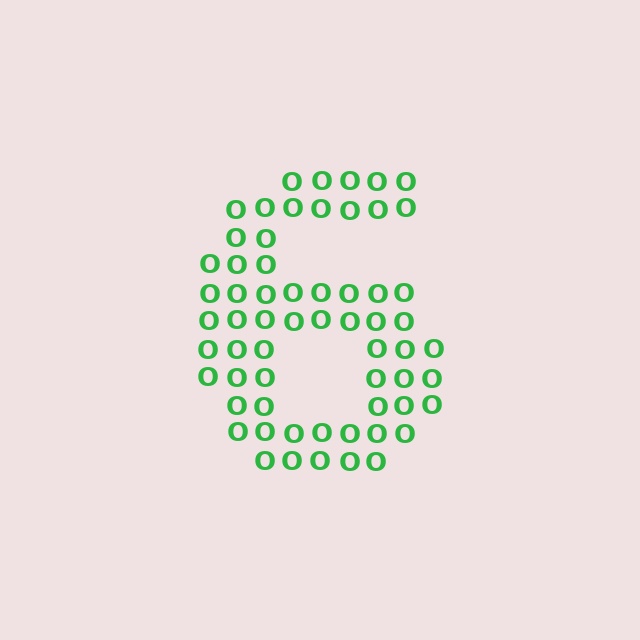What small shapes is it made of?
It is made of small letter O's.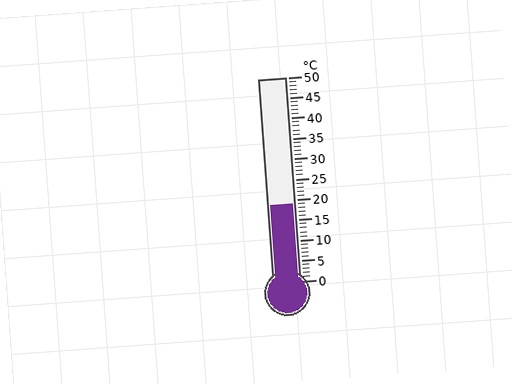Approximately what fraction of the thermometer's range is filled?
The thermometer is filled to approximately 40% of its range.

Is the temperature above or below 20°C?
The temperature is below 20°C.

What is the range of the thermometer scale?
The thermometer scale ranges from 0°C to 50°C.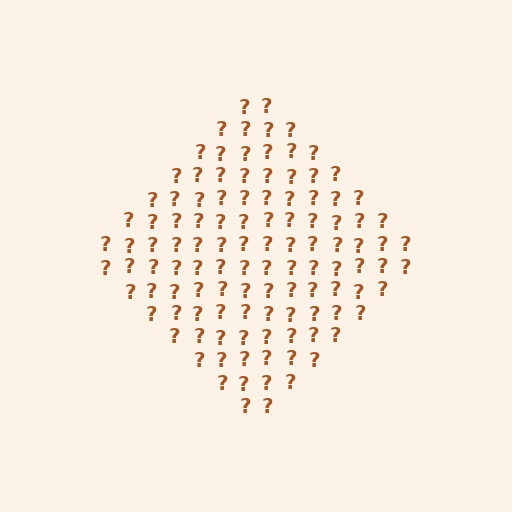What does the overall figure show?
The overall figure shows a diamond.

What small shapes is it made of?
It is made of small question marks.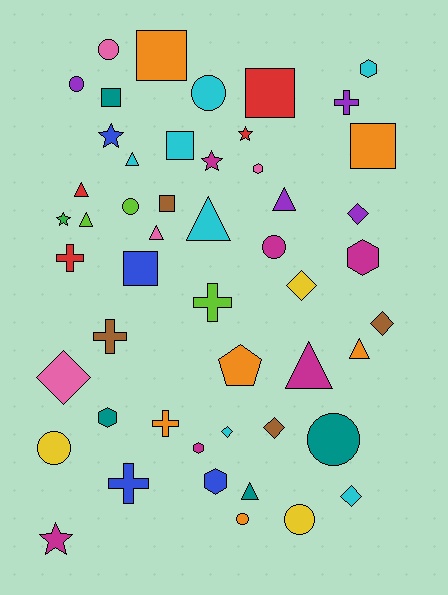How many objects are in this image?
There are 50 objects.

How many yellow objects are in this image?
There are 3 yellow objects.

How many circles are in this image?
There are 9 circles.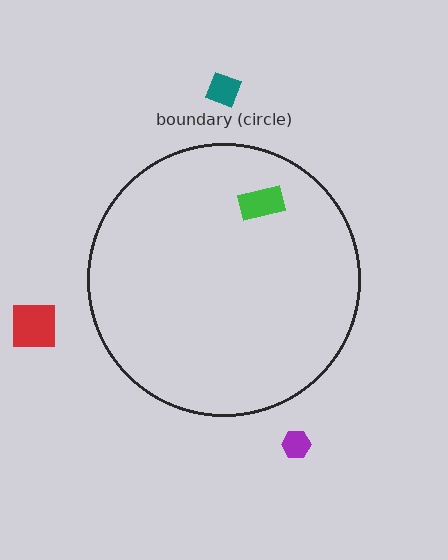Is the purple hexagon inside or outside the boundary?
Outside.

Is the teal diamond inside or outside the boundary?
Outside.